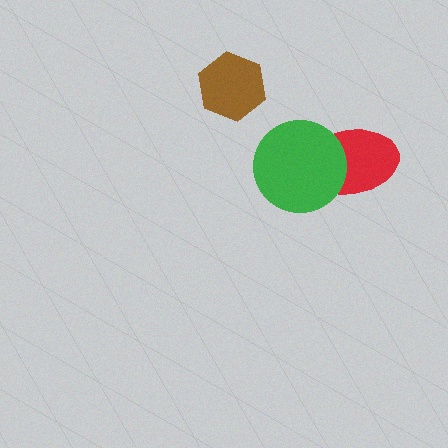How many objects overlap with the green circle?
1 object overlaps with the green circle.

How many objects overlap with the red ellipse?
1 object overlaps with the red ellipse.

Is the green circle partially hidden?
No, no other shape covers it.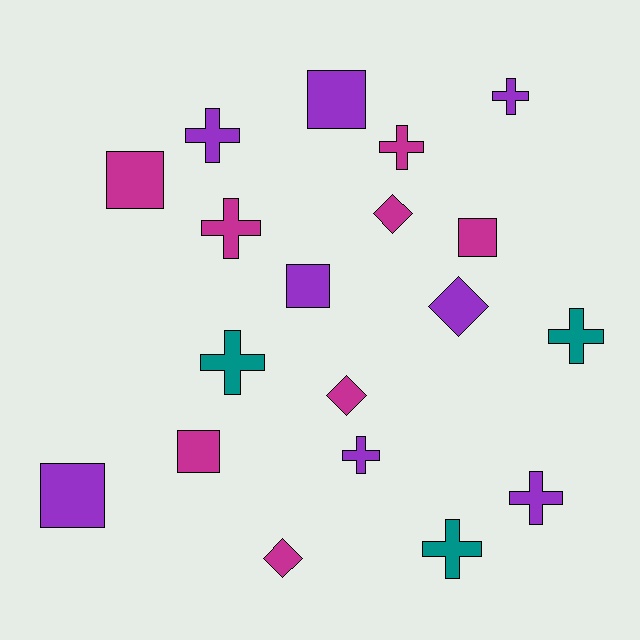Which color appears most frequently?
Purple, with 8 objects.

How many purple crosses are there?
There are 4 purple crosses.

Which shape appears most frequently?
Cross, with 9 objects.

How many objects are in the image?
There are 19 objects.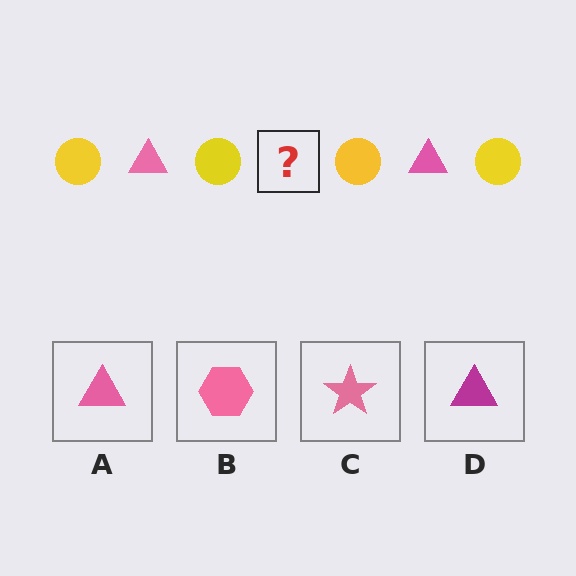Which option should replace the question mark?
Option A.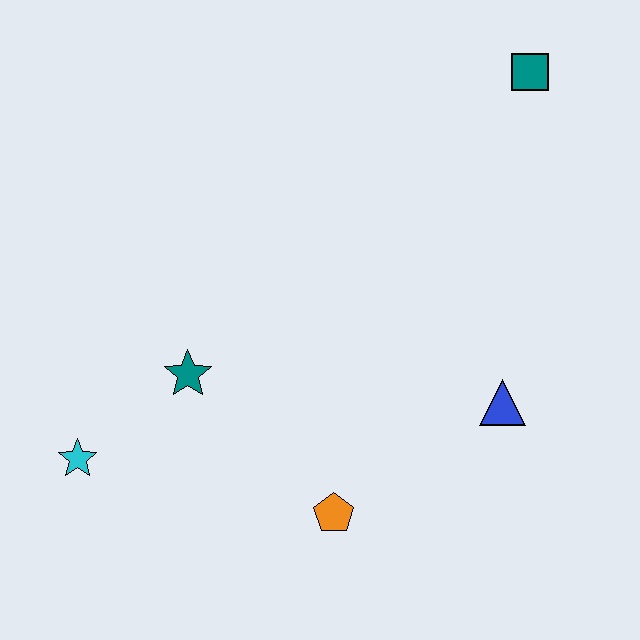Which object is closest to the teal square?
The blue triangle is closest to the teal square.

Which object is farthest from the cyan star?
The teal square is farthest from the cyan star.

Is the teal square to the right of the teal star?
Yes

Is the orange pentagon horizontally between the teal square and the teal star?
Yes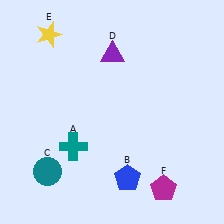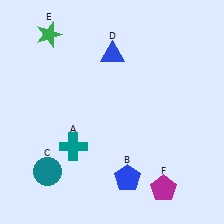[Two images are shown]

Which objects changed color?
D changed from purple to blue. E changed from yellow to green.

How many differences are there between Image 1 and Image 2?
There are 2 differences between the two images.